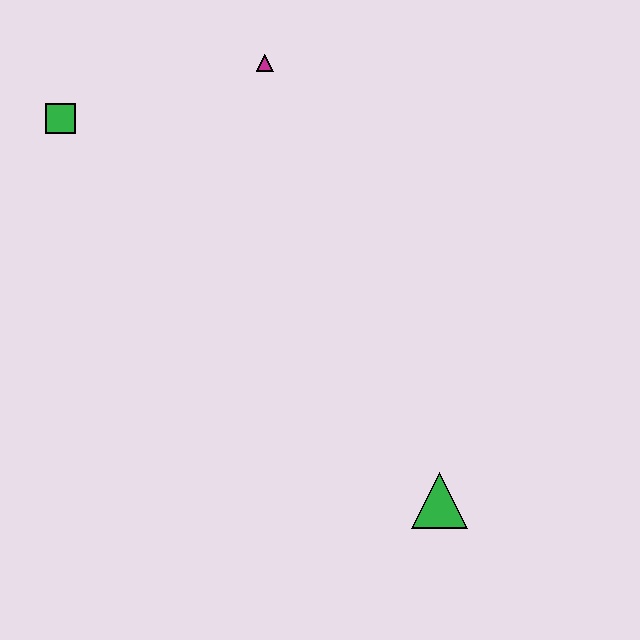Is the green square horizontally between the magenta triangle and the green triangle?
No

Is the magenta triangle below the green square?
No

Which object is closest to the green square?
The magenta triangle is closest to the green square.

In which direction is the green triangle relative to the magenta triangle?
The green triangle is below the magenta triangle.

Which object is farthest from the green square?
The green triangle is farthest from the green square.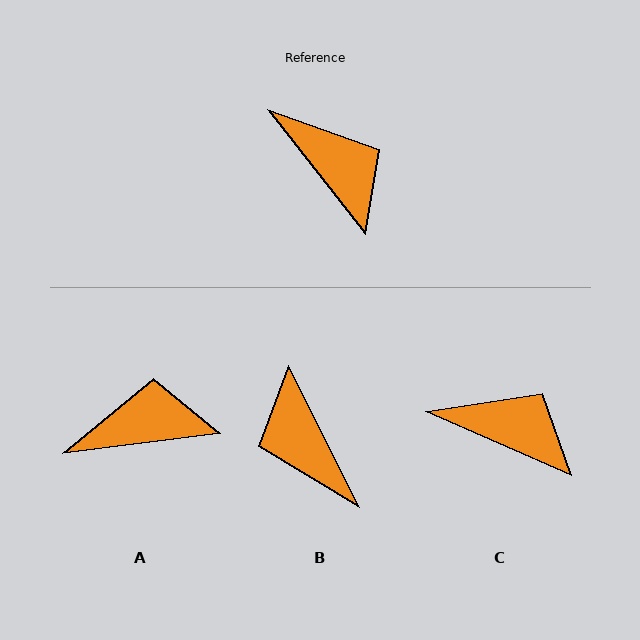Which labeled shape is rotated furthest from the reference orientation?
B, about 168 degrees away.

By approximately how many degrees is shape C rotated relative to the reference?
Approximately 28 degrees counter-clockwise.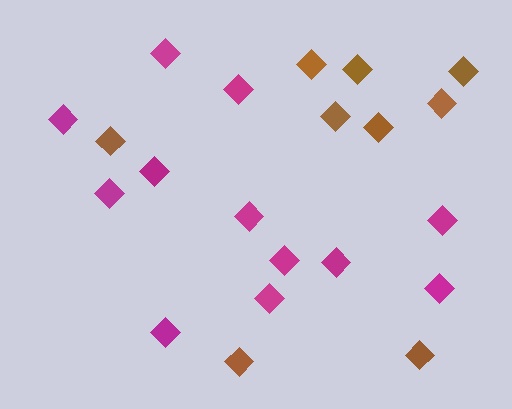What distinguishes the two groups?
There are 2 groups: one group of magenta diamonds (12) and one group of brown diamonds (9).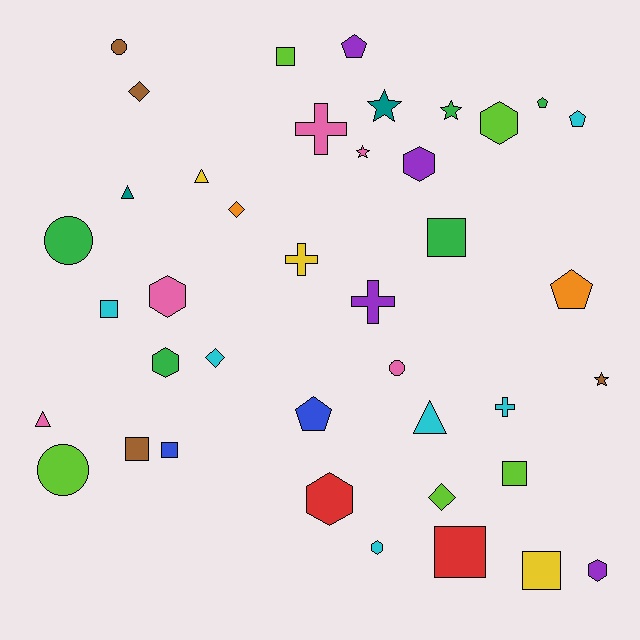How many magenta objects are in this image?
There are no magenta objects.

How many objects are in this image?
There are 40 objects.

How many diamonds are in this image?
There are 4 diamonds.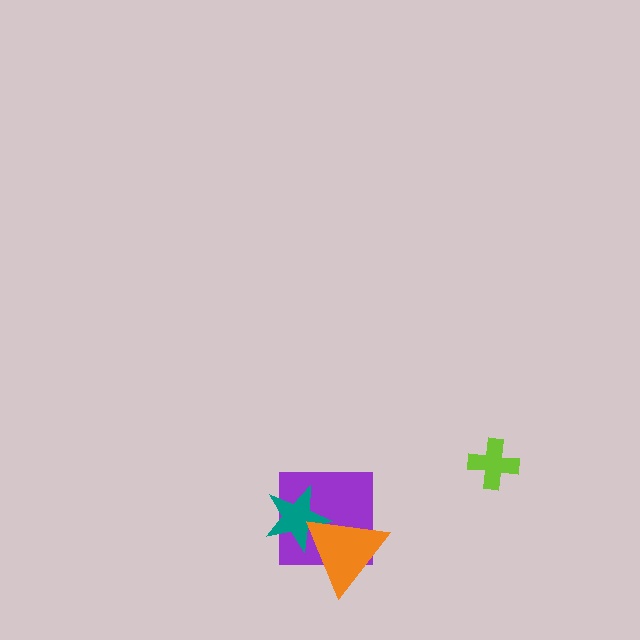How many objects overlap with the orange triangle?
2 objects overlap with the orange triangle.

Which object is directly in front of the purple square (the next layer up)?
The teal star is directly in front of the purple square.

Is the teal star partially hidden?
Yes, it is partially covered by another shape.